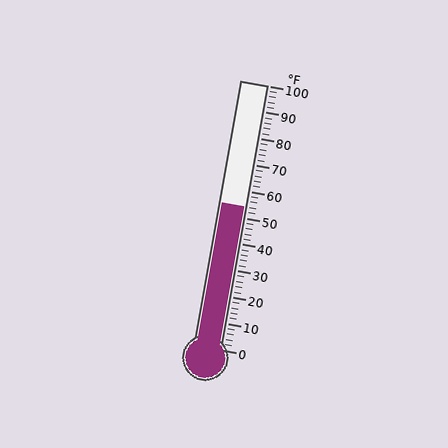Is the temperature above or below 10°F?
The temperature is above 10°F.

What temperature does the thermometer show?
The thermometer shows approximately 54°F.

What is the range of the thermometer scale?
The thermometer scale ranges from 0°F to 100°F.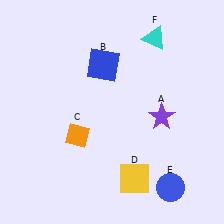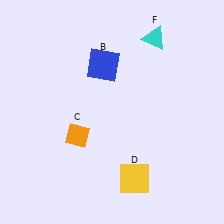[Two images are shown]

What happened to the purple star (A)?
The purple star (A) was removed in Image 2. It was in the bottom-right area of Image 1.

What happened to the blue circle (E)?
The blue circle (E) was removed in Image 2. It was in the bottom-right area of Image 1.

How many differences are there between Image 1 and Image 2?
There are 2 differences between the two images.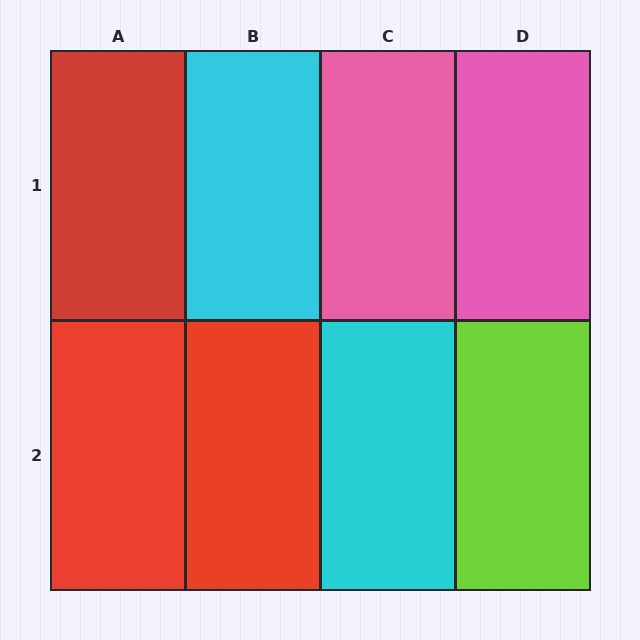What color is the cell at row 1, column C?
Pink.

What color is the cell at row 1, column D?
Pink.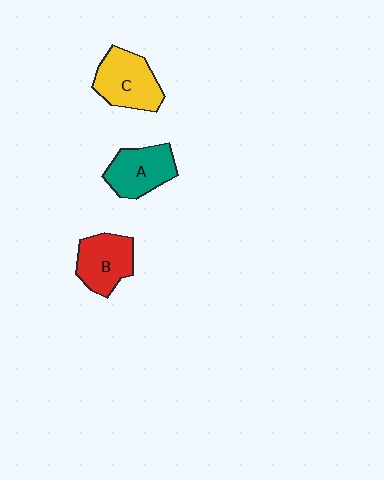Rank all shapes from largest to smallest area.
From largest to smallest: C (yellow), A (teal), B (red).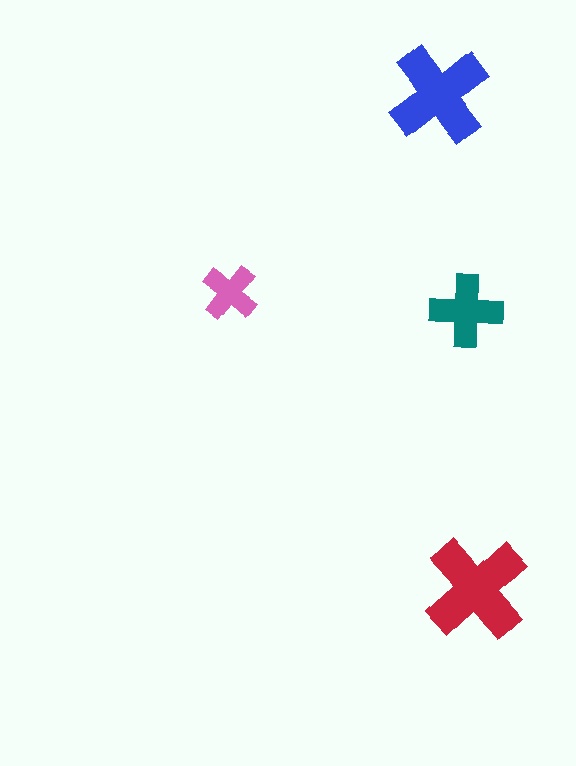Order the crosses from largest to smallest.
the red one, the blue one, the teal one, the pink one.